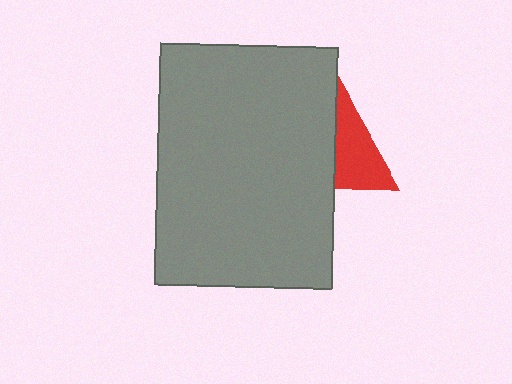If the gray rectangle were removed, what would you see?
You would see the complete red triangle.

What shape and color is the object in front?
The object in front is a gray rectangle.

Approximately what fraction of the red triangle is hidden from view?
Roughly 50% of the red triangle is hidden behind the gray rectangle.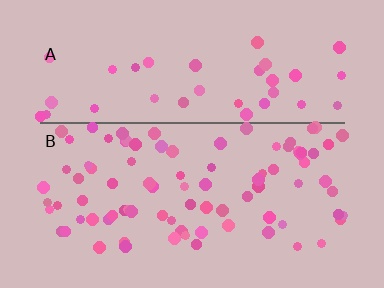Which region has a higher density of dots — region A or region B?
B (the bottom).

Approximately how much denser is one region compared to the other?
Approximately 2.1× — region B over region A.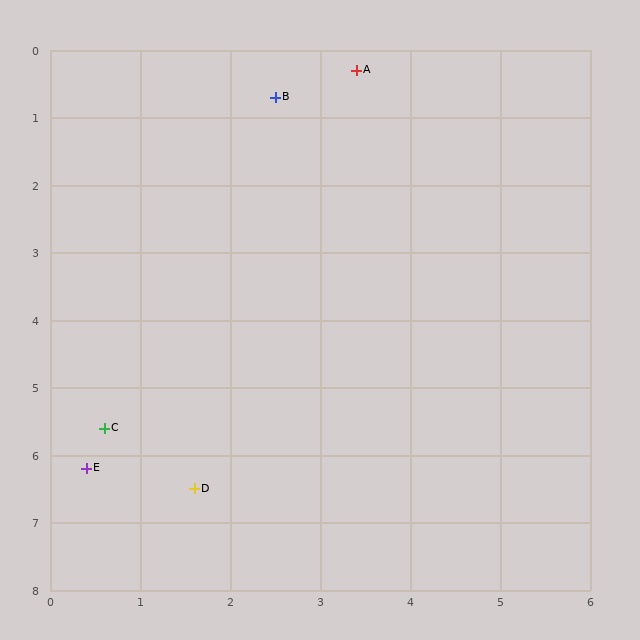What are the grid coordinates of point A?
Point A is at approximately (3.4, 0.3).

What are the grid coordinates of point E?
Point E is at approximately (0.4, 6.2).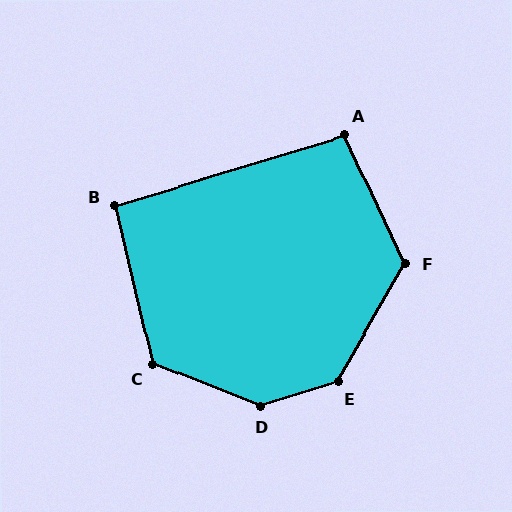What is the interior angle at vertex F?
Approximately 125 degrees (obtuse).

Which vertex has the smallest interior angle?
B, at approximately 94 degrees.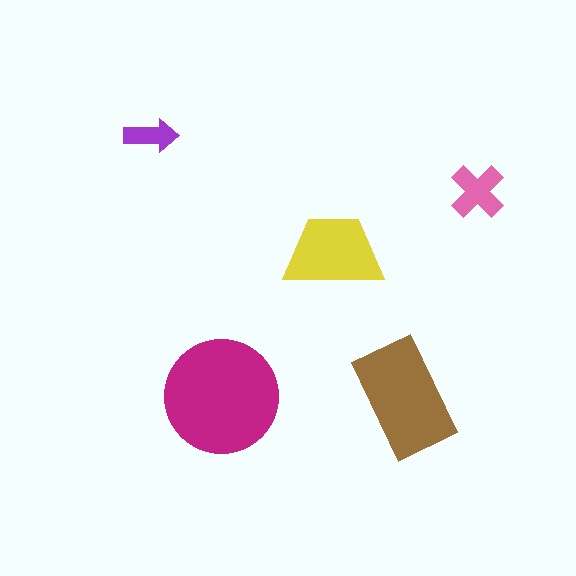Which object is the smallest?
The purple arrow.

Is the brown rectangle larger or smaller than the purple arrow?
Larger.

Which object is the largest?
The magenta circle.